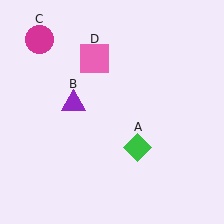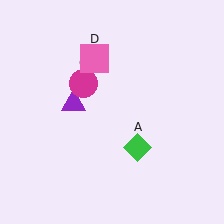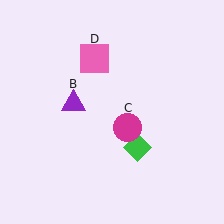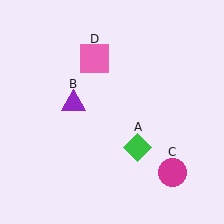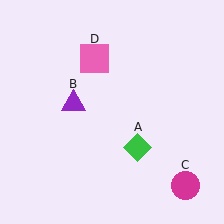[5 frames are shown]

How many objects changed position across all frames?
1 object changed position: magenta circle (object C).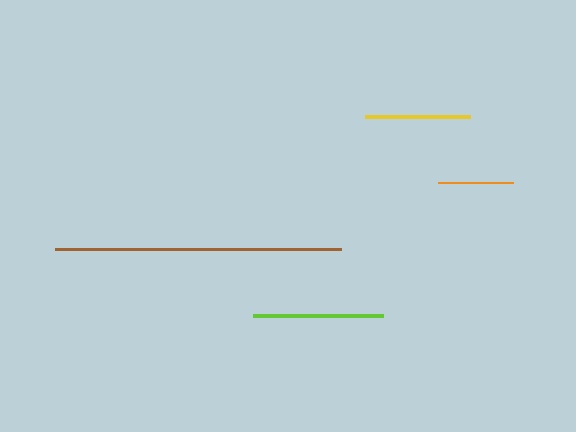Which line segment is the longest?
The brown line is the longest at approximately 286 pixels.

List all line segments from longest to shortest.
From longest to shortest: brown, lime, yellow, orange.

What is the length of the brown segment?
The brown segment is approximately 286 pixels long.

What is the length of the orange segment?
The orange segment is approximately 75 pixels long.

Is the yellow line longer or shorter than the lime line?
The lime line is longer than the yellow line.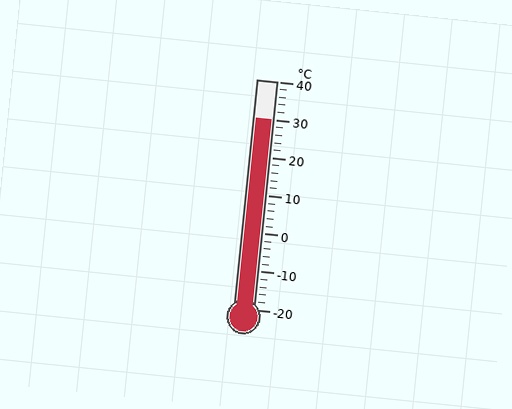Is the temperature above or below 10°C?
The temperature is above 10°C.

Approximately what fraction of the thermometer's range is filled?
The thermometer is filled to approximately 85% of its range.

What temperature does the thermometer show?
The thermometer shows approximately 30°C.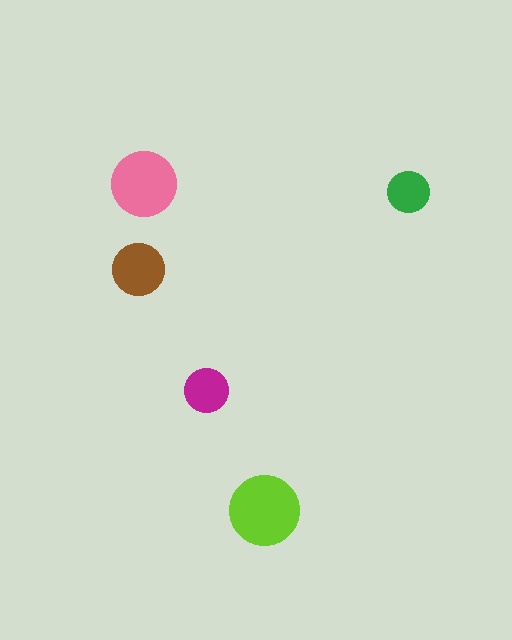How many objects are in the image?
There are 5 objects in the image.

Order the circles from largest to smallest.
the lime one, the pink one, the brown one, the magenta one, the green one.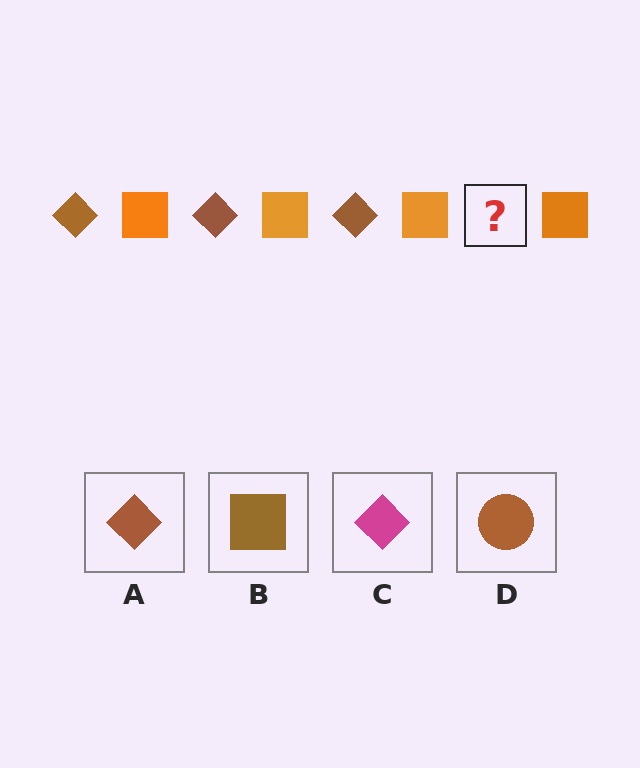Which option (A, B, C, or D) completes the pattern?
A.